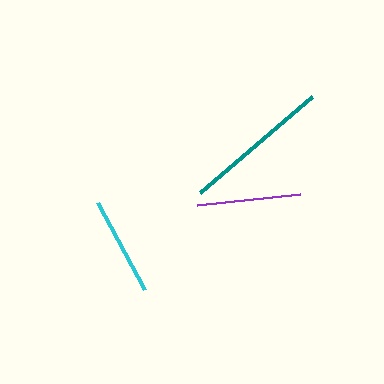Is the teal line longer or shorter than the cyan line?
The teal line is longer than the cyan line.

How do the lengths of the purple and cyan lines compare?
The purple and cyan lines are approximately the same length.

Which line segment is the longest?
The teal line is the longest at approximately 147 pixels.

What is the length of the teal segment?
The teal segment is approximately 147 pixels long.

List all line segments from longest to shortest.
From longest to shortest: teal, purple, cyan.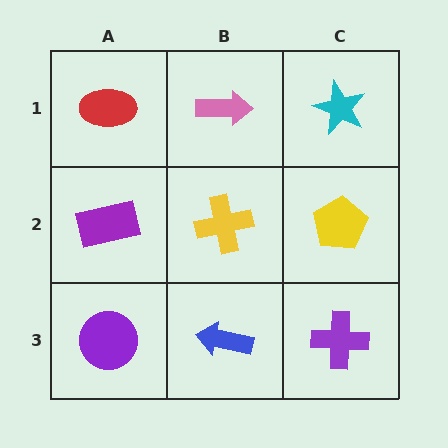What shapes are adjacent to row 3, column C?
A yellow pentagon (row 2, column C), a blue arrow (row 3, column B).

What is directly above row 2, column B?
A pink arrow.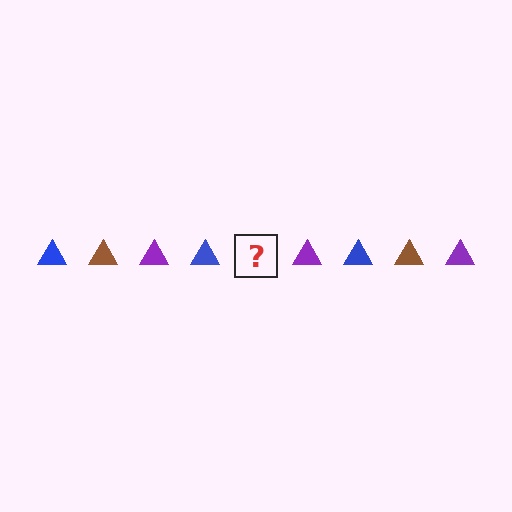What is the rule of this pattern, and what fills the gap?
The rule is that the pattern cycles through blue, brown, purple triangles. The gap should be filled with a brown triangle.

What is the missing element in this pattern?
The missing element is a brown triangle.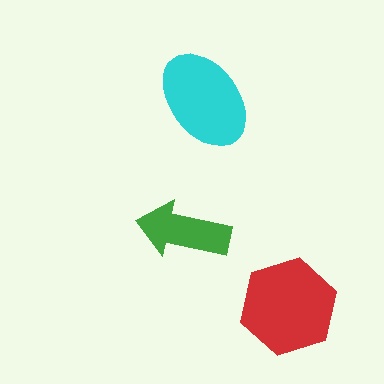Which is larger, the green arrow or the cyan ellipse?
The cyan ellipse.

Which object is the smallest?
The green arrow.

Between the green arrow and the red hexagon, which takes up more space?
The red hexagon.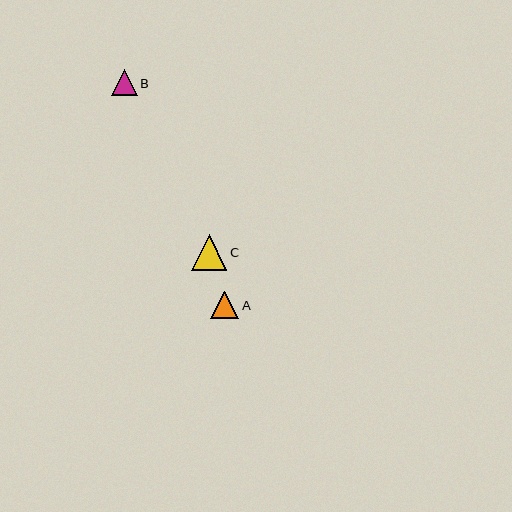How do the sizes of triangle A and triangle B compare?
Triangle A and triangle B are approximately the same size.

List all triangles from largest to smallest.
From largest to smallest: C, A, B.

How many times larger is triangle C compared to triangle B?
Triangle C is approximately 1.4 times the size of triangle B.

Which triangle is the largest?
Triangle C is the largest with a size of approximately 36 pixels.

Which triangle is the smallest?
Triangle B is the smallest with a size of approximately 26 pixels.